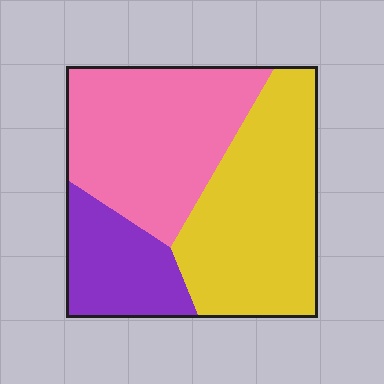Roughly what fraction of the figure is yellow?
Yellow takes up between a quarter and a half of the figure.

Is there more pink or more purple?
Pink.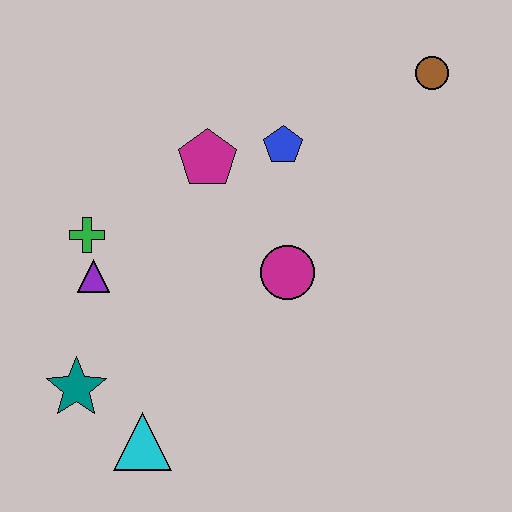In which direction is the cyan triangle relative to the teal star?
The cyan triangle is to the right of the teal star.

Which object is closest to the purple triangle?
The green cross is closest to the purple triangle.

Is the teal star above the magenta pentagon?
No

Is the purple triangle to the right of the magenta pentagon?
No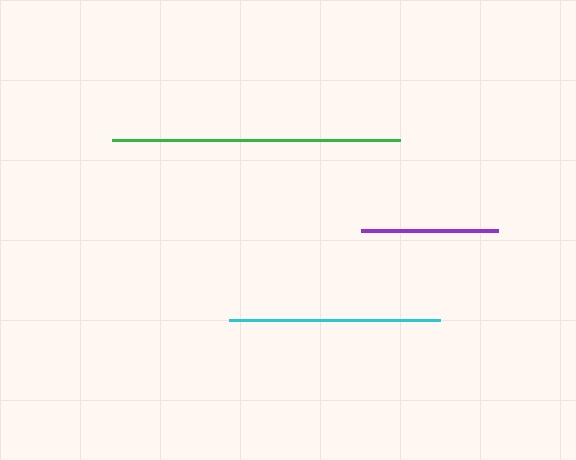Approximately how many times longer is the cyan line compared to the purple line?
The cyan line is approximately 1.5 times the length of the purple line.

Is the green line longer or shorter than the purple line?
The green line is longer than the purple line.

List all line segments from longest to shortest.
From longest to shortest: green, cyan, purple.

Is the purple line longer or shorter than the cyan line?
The cyan line is longer than the purple line.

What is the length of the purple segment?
The purple segment is approximately 138 pixels long.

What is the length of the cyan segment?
The cyan segment is approximately 211 pixels long.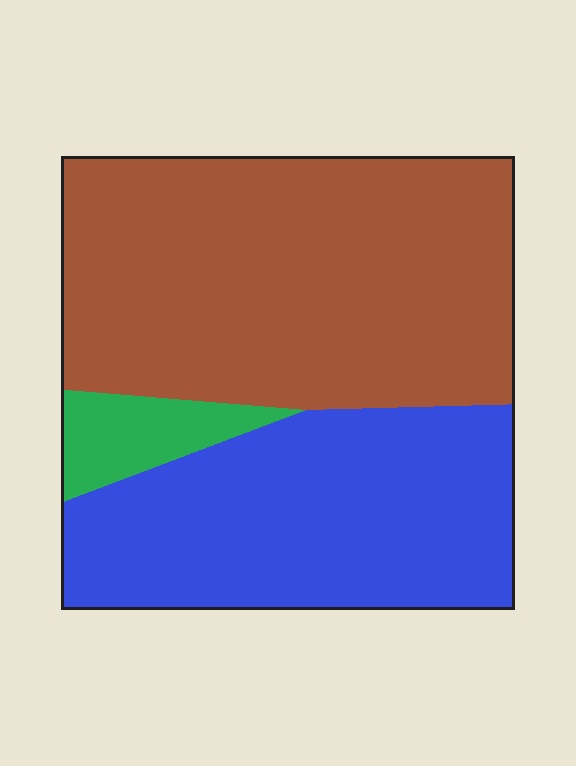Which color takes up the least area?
Green, at roughly 5%.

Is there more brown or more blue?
Brown.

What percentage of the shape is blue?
Blue takes up about two fifths (2/5) of the shape.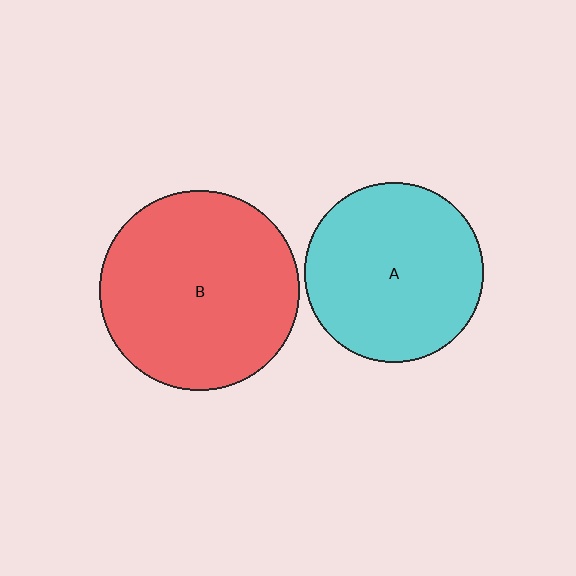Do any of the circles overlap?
No, none of the circles overlap.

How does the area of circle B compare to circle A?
Approximately 1.2 times.